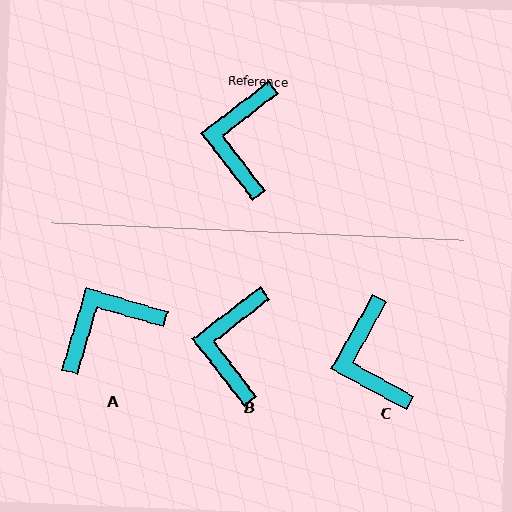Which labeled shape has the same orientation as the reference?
B.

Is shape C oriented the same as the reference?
No, it is off by about 24 degrees.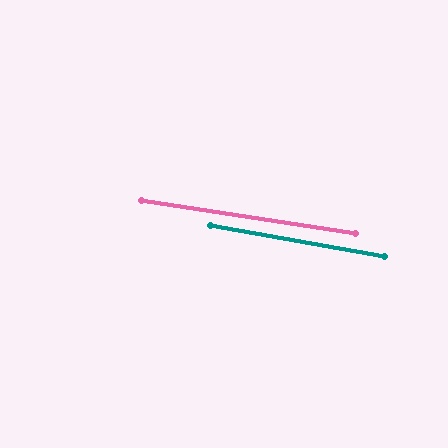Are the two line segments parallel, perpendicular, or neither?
Parallel — their directions differ by only 1.1°.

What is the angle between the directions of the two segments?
Approximately 1 degree.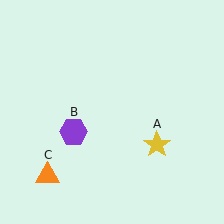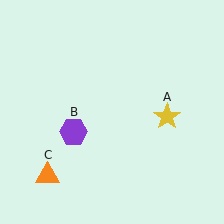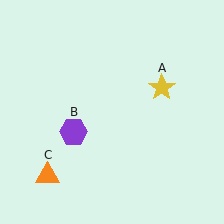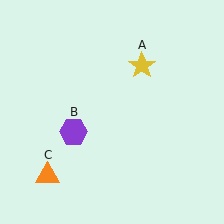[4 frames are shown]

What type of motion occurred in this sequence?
The yellow star (object A) rotated counterclockwise around the center of the scene.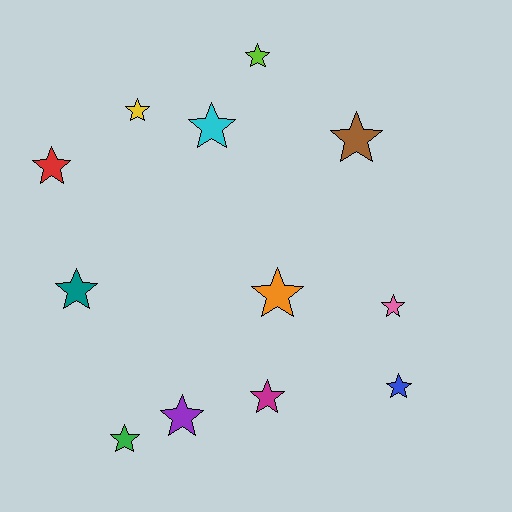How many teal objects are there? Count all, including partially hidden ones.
There is 1 teal object.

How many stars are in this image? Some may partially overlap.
There are 12 stars.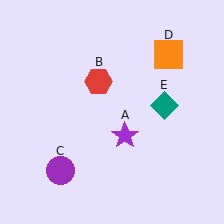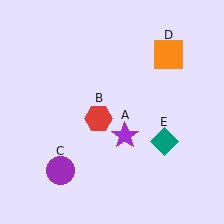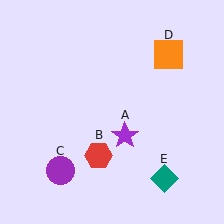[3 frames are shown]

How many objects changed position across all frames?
2 objects changed position: red hexagon (object B), teal diamond (object E).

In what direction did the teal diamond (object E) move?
The teal diamond (object E) moved down.